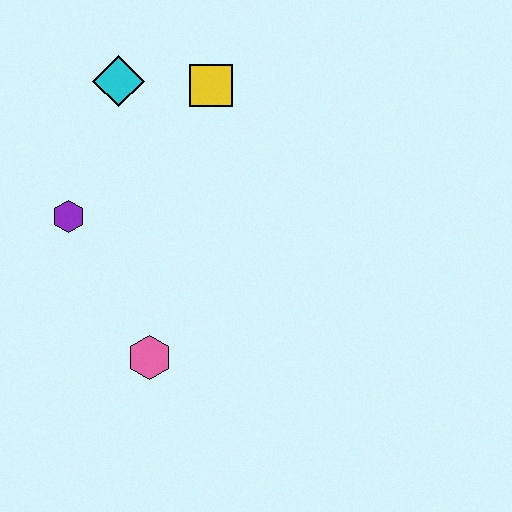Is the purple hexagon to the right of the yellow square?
No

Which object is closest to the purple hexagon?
The cyan diamond is closest to the purple hexagon.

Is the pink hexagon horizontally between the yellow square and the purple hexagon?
Yes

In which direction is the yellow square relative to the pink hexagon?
The yellow square is above the pink hexagon.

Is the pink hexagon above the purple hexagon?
No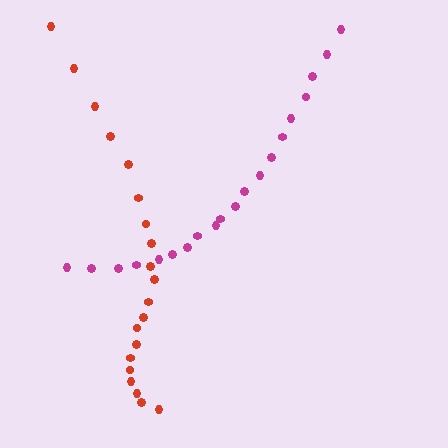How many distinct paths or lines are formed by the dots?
There are 2 distinct paths.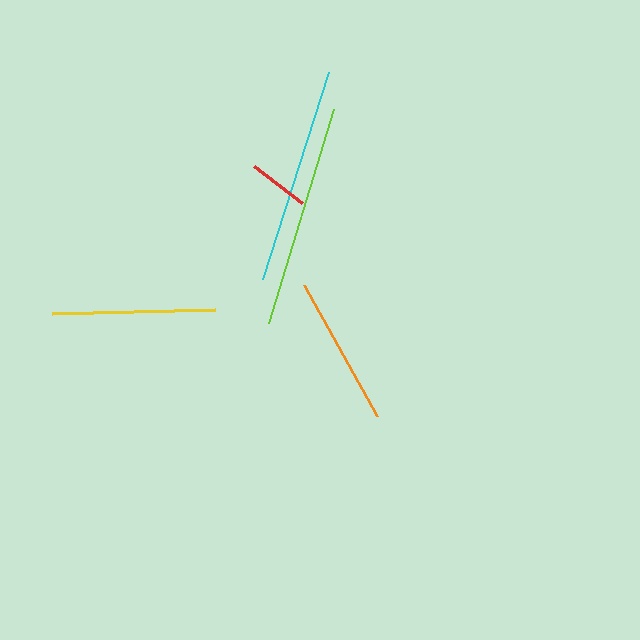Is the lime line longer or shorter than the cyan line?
The lime line is longer than the cyan line.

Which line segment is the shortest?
The red line is the shortest at approximately 61 pixels.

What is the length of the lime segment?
The lime segment is approximately 224 pixels long.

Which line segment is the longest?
The lime line is the longest at approximately 224 pixels.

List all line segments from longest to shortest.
From longest to shortest: lime, cyan, yellow, orange, red.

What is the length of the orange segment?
The orange segment is approximately 150 pixels long.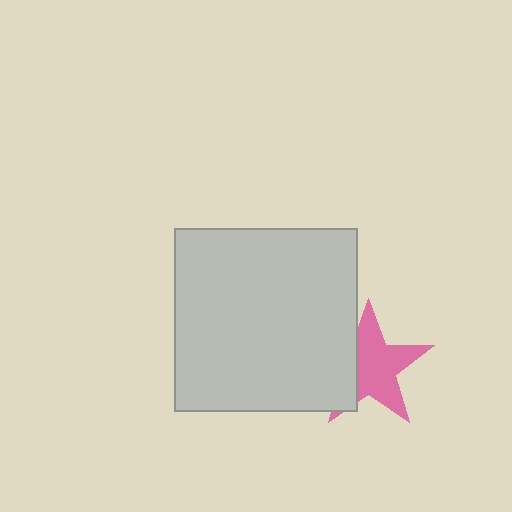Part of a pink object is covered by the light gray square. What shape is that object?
It is a star.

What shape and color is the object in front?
The object in front is a light gray square.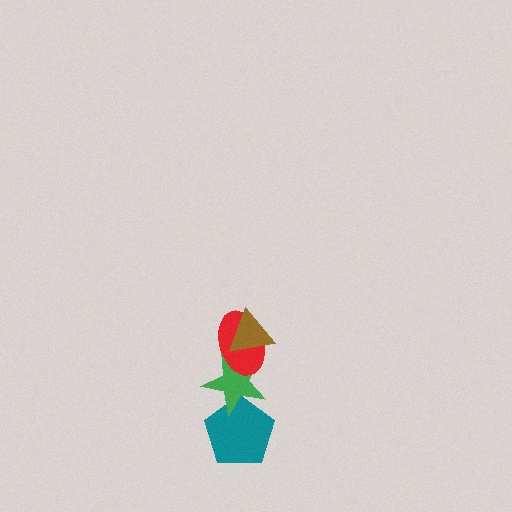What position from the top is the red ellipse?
The red ellipse is 2nd from the top.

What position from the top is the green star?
The green star is 3rd from the top.